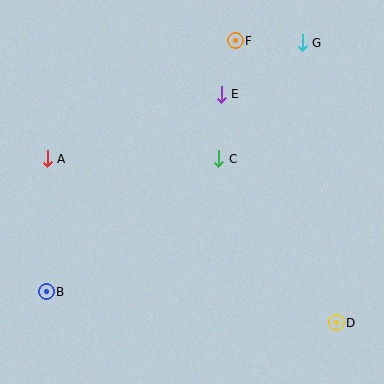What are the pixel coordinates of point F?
Point F is at (235, 41).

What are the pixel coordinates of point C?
Point C is at (219, 159).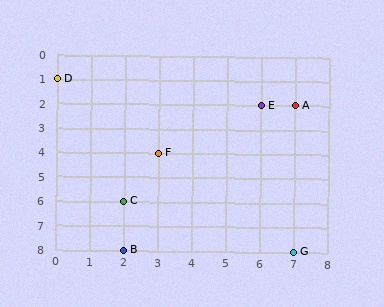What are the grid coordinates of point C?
Point C is at grid coordinates (2, 6).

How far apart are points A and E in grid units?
Points A and E are 1 column apart.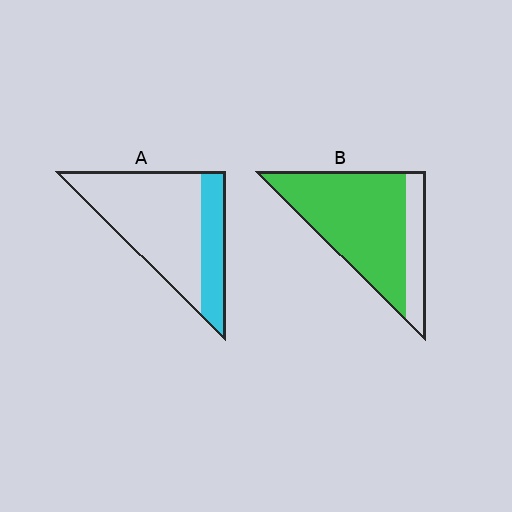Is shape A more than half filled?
No.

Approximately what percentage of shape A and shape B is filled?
A is approximately 25% and B is approximately 80%.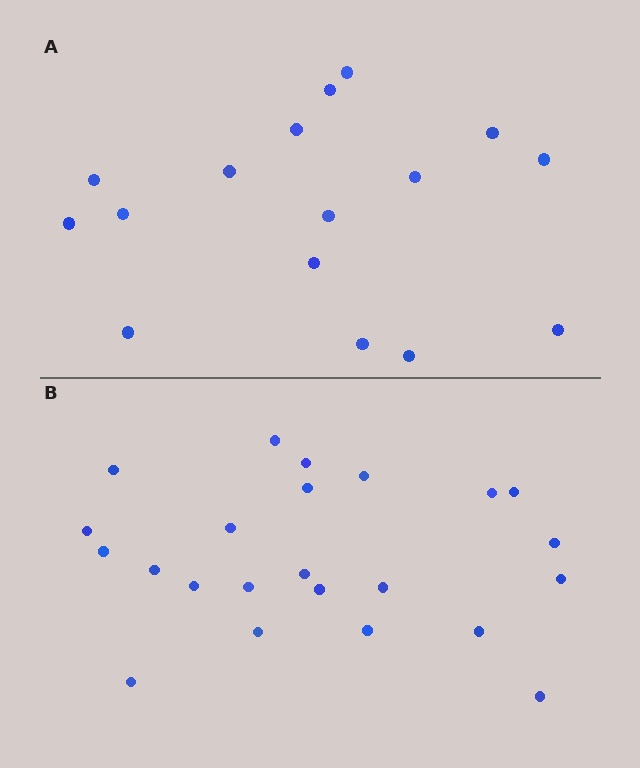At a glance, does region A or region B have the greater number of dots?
Region B (the bottom region) has more dots.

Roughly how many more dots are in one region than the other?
Region B has roughly 8 or so more dots than region A.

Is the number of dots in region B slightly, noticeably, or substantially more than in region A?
Region B has noticeably more, but not dramatically so. The ratio is roughly 1.4 to 1.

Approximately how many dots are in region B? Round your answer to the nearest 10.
About 20 dots. (The exact count is 23, which rounds to 20.)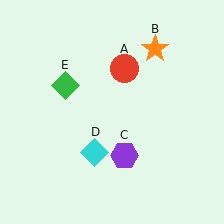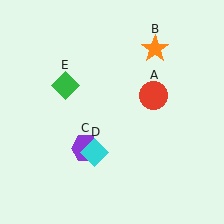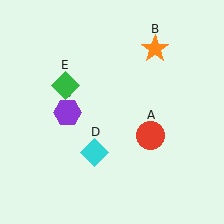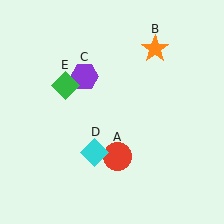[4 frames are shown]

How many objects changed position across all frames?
2 objects changed position: red circle (object A), purple hexagon (object C).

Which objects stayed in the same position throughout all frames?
Orange star (object B) and cyan diamond (object D) and green diamond (object E) remained stationary.